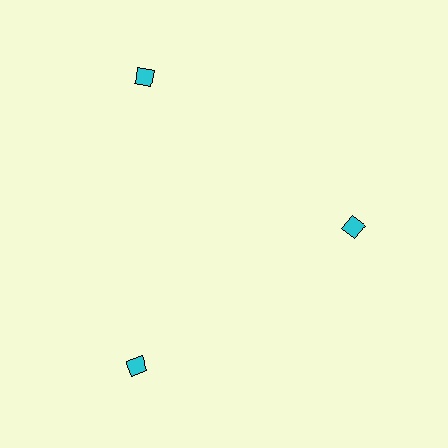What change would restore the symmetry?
The symmetry would be restored by moving it outward, back onto the ring so that all 3 diamonds sit at equal angles and equal distance from the center.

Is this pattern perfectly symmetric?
No. The 3 cyan diamonds are arranged in a ring, but one element near the 3 o'clock position is pulled inward toward the center, breaking the 3-fold rotational symmetry.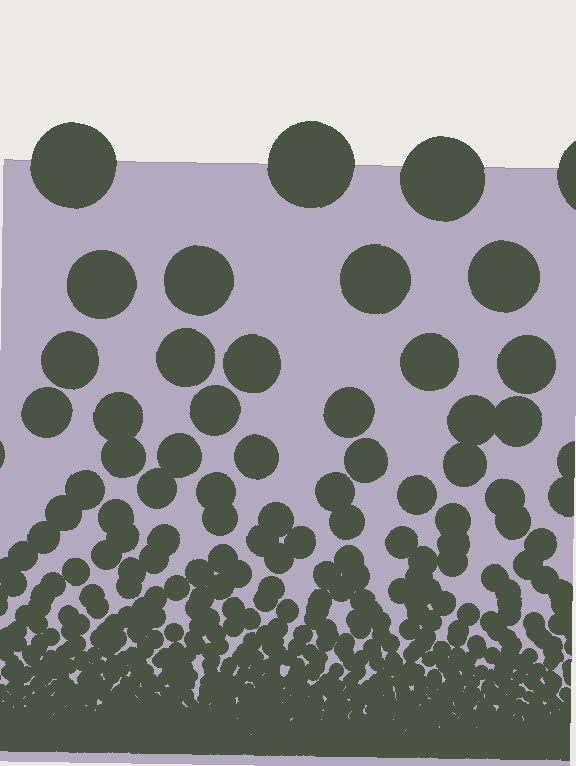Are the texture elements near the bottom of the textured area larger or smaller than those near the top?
Smaller. The gradient is inverted — elements near the bottom are smaller and denser.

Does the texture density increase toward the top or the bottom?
Density increases toward the bottom.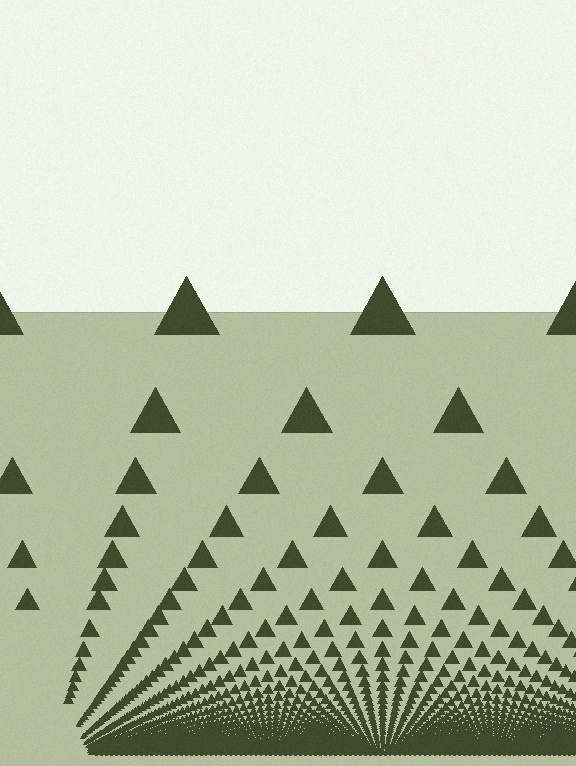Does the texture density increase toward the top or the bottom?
Density increases toward the bottom.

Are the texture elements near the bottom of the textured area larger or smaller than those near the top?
Smaller. The gradient is inverted — elements near the bottom are smaller and denser.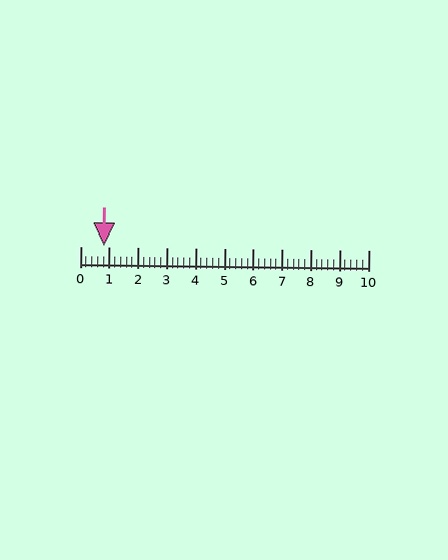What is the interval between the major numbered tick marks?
The major tick marks are spaced 1 units apart.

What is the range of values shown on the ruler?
The ruler shows values from 0 to 10.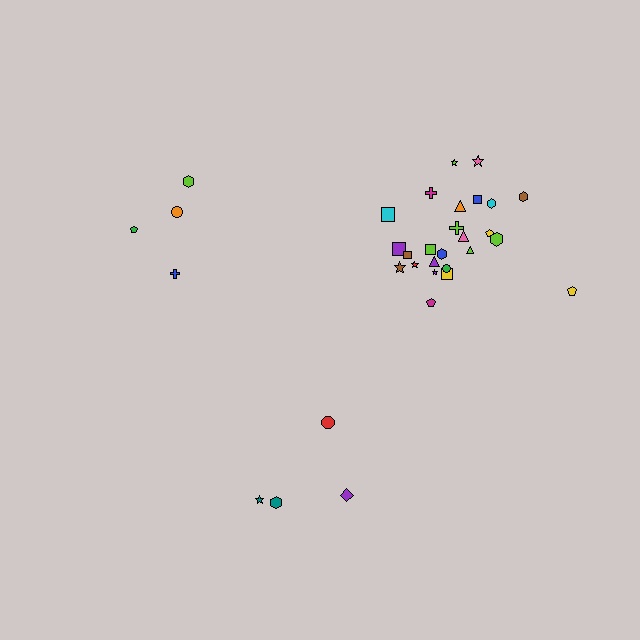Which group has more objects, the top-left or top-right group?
The top-right group.